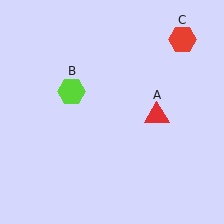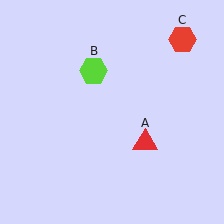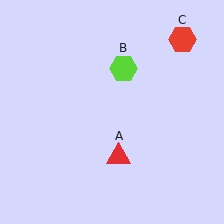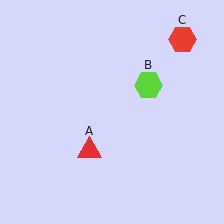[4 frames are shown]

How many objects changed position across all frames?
2 objects changed position: red triangle (object A), lime hexagon (object B).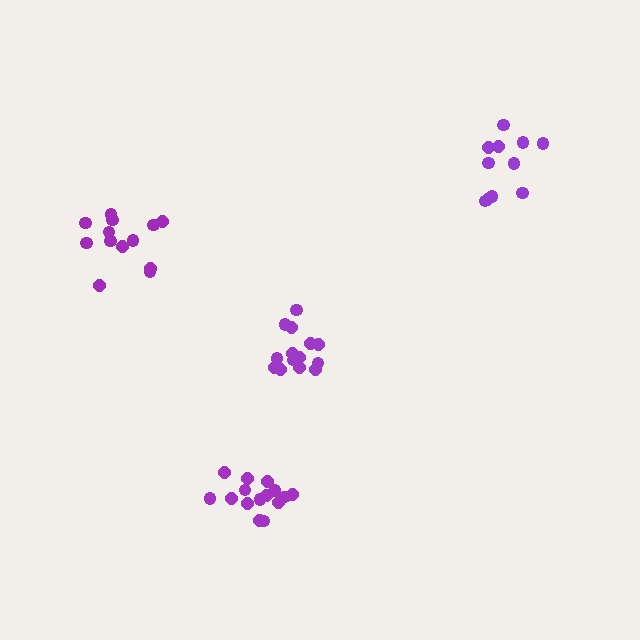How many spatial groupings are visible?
There are 4 spatial groupings.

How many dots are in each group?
Group 1: 15 dots, Group 2: 11 dots, Group 3: 13 dots, Group 4: 14 dots (53 total).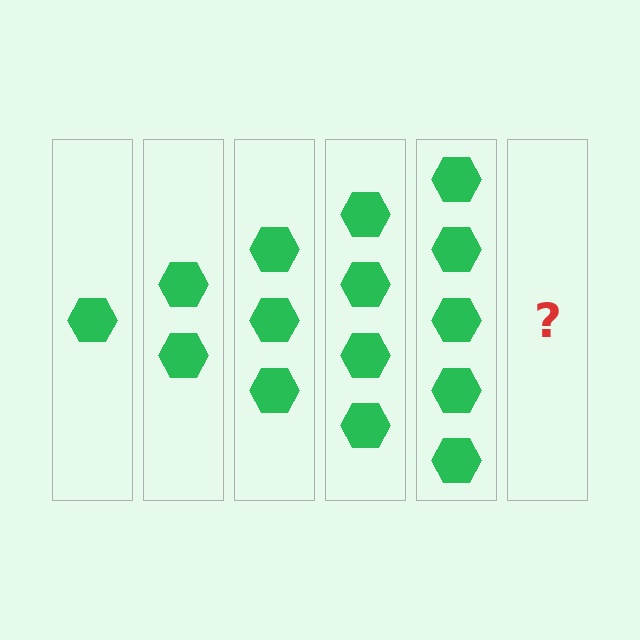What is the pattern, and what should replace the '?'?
The pattern is that each step adds one more hexagon. The '?' should be 6 hexagons.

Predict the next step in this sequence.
The next step is 6 hexagons.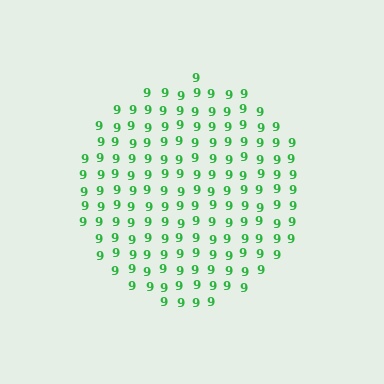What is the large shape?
The large shape is a circle.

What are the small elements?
The small elements are digit 9's.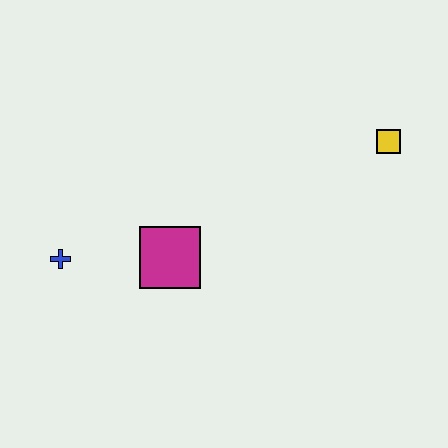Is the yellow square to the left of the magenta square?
No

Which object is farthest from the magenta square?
The yellow square is farthest from the magenta square.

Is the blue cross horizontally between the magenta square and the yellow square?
No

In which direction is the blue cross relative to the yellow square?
The blue cross is to the left of the yellow square.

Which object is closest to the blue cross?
The magenta square is closest to the blue cross.